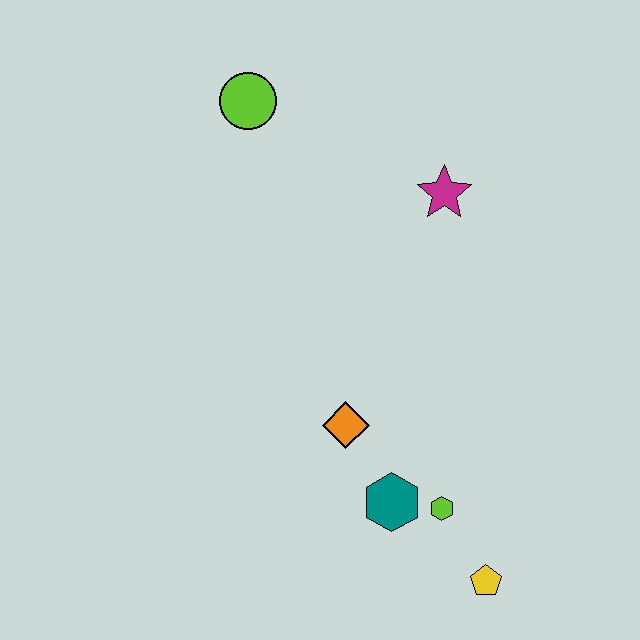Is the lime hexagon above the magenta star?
No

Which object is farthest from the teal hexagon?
The lime circle is farthest from the teal hexagon.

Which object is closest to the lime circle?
The magenta star is closest to the lime circle.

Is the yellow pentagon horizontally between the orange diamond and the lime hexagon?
No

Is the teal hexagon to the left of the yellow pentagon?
Yes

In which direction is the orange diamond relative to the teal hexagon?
The orange diamond is above the teal hexagon.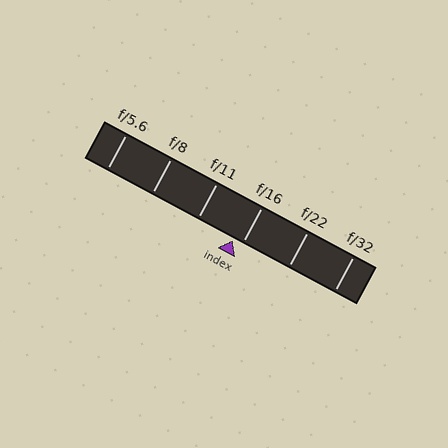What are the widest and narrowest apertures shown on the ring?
The widest aperture shown is f/5.6 and the narrowest is f/32.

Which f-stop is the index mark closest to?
The index mark is closest to f/16.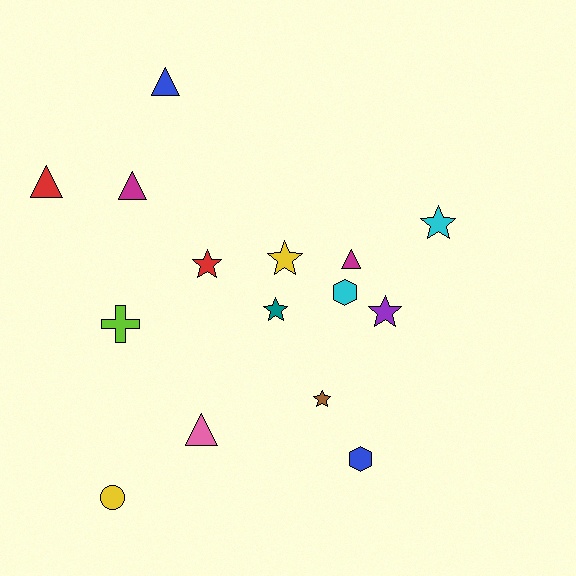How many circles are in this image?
There is 1 circle.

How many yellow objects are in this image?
There are 2 yellow objects.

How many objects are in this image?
There are 15 objects.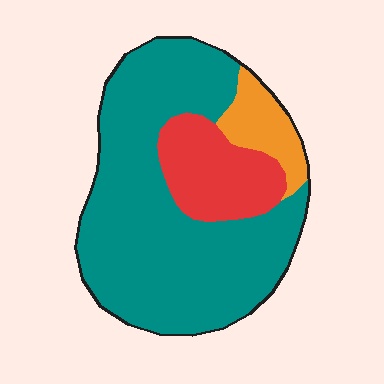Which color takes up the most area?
Teal, at roughly 70%.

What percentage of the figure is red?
Red takes up about one sixth (1/6) of the figure.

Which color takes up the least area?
Orange, at roughly 10%.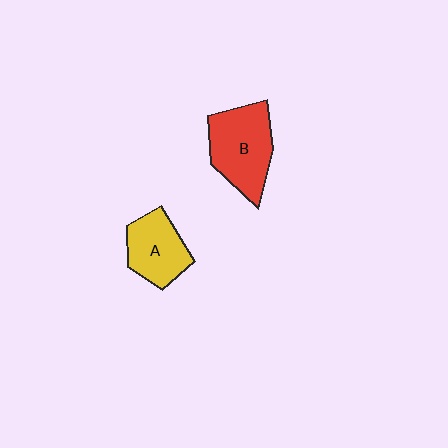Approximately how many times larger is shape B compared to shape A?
Approximately 1.4 times.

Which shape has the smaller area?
Shape A (yellow).